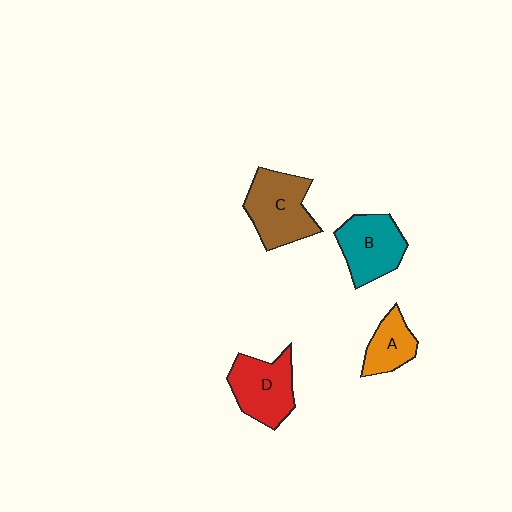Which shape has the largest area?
Shape C (brown).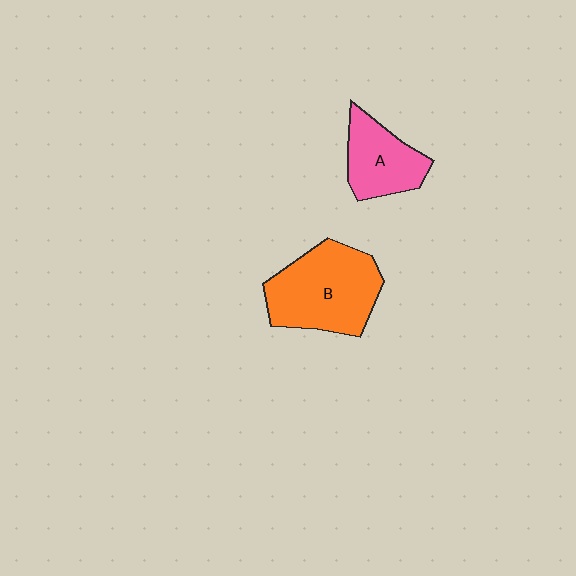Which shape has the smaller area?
Shape A (pink).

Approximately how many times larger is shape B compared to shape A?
Approximately 1.6 times.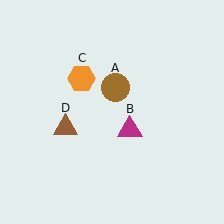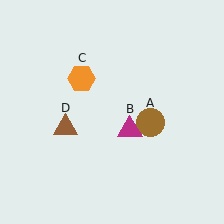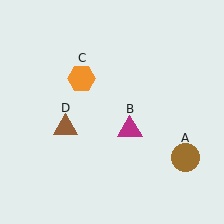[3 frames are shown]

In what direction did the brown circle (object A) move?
The brown circle (object A) moved down and to the right.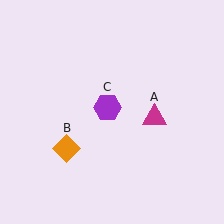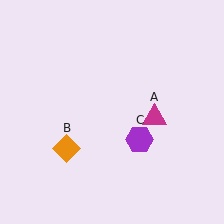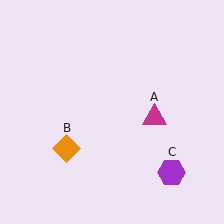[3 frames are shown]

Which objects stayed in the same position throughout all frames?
Magenta triangle (object A) and orange diamond (object B) remained stationary.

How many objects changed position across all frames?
1 object changed position: purple hexagon (object C).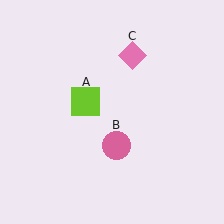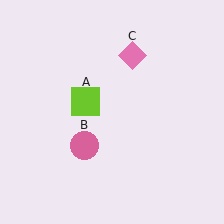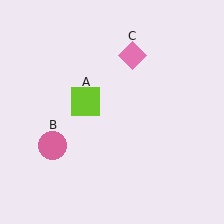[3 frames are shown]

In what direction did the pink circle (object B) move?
The pink circle (object B) moved left.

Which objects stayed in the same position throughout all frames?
Lime square (object A) and pink diamond (object C) remained stationary.